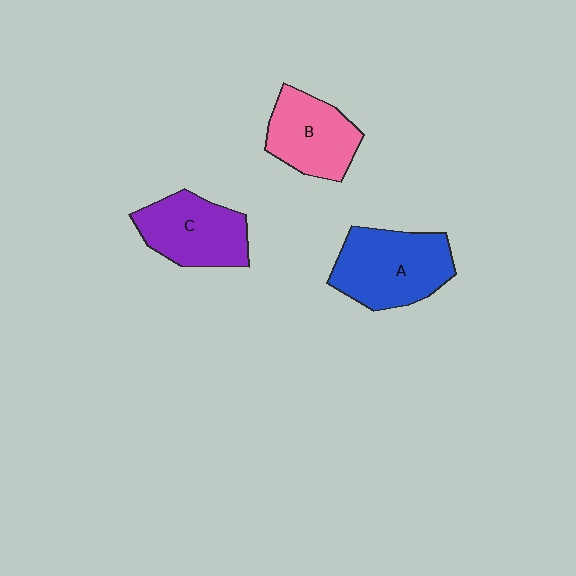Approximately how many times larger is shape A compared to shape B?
Approximately 1.3 times.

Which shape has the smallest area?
Shape B (pink).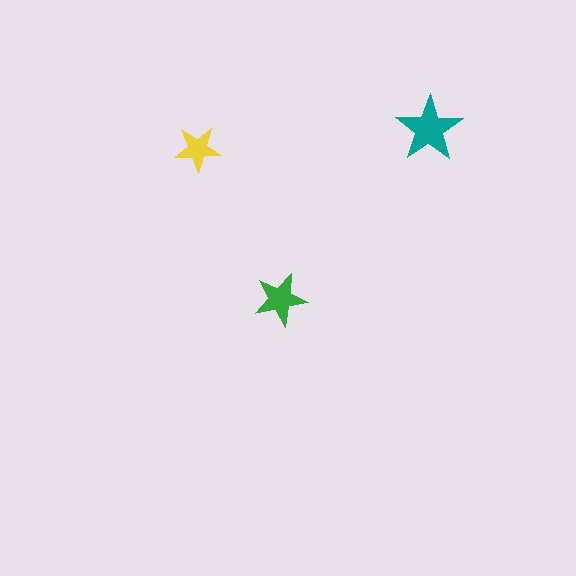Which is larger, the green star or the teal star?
The teal one.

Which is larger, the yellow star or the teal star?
The teal one.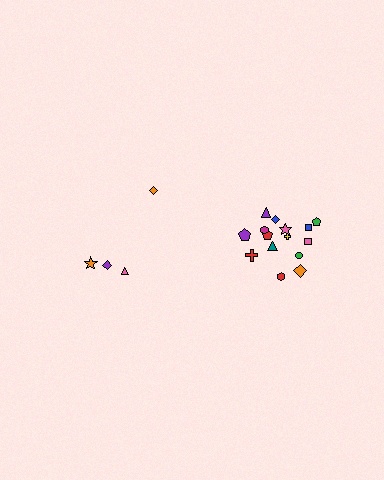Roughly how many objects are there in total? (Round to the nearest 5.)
Roughly 20 objects in total.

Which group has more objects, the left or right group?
The right group.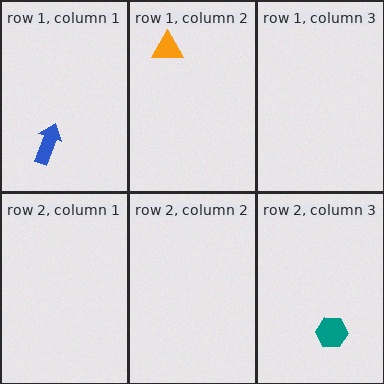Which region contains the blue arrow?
The row 1, column 1 region.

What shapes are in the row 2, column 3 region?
The teal hexagon.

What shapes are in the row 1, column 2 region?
The orange triangle.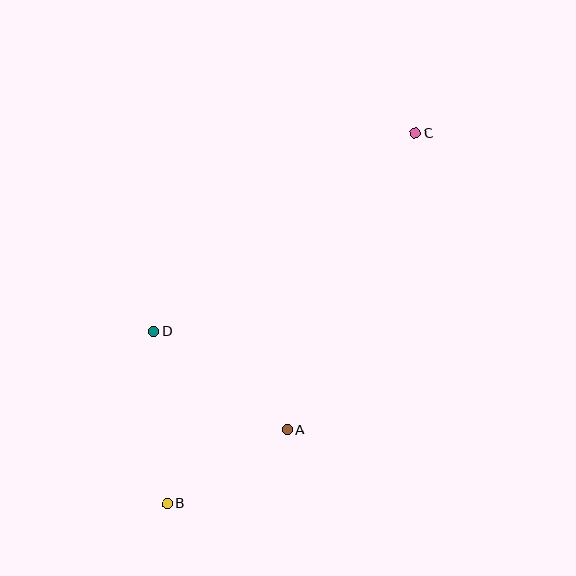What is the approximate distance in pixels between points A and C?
The distance between A and C is approximately 323 pixels.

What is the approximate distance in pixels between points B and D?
The distance between B and D is approximately 173 pixels.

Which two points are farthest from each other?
Points B and C are farthest from each other.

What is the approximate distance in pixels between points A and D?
The distance between A and D is approximately 167 pixels.